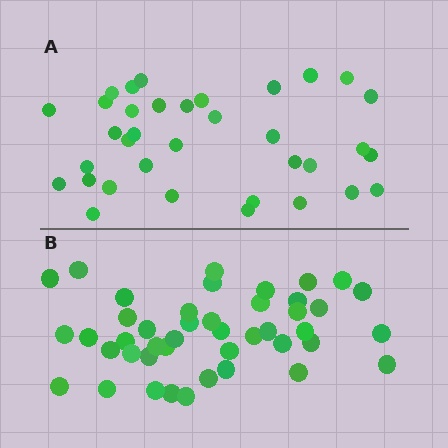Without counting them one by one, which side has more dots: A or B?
Region B (the bottom region) has more dots.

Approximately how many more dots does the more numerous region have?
Region B has roughly 8 or so more dots than region A.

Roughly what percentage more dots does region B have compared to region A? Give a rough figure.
About 25% more.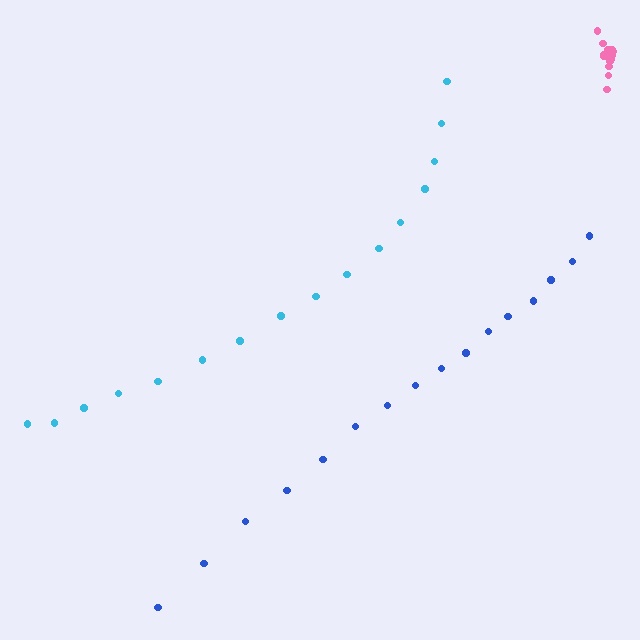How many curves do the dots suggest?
There are 3 distinct paths.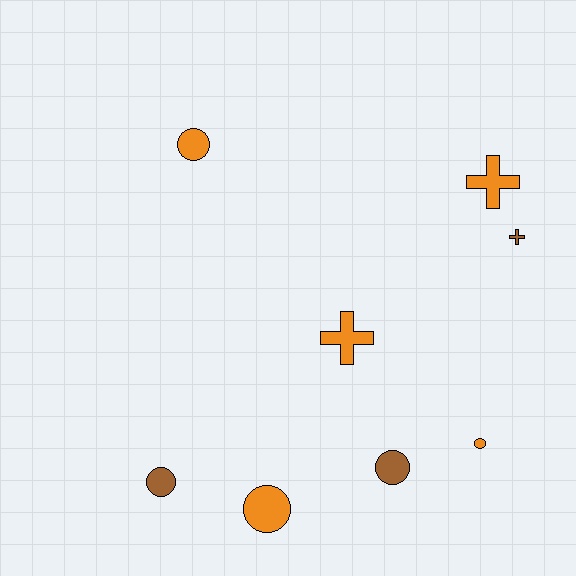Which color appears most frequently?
Orange, with 5 objects.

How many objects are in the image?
There are 8 objects.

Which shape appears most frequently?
Circle, with 5 objects.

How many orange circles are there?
There are 3 orange circles.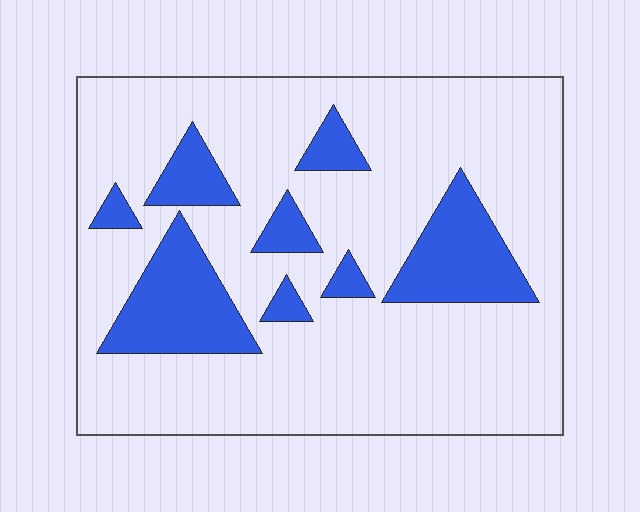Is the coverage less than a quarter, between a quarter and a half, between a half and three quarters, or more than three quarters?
Less than a quarter.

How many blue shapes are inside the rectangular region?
8.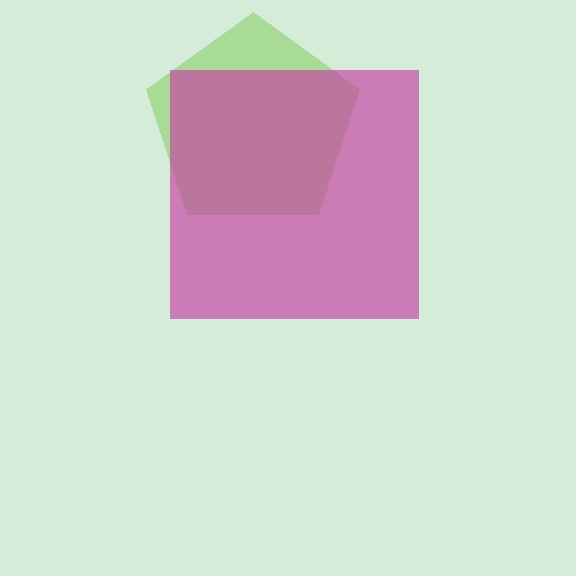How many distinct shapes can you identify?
There are 2 distinct shapes: a lime pentagon, a magenta square.